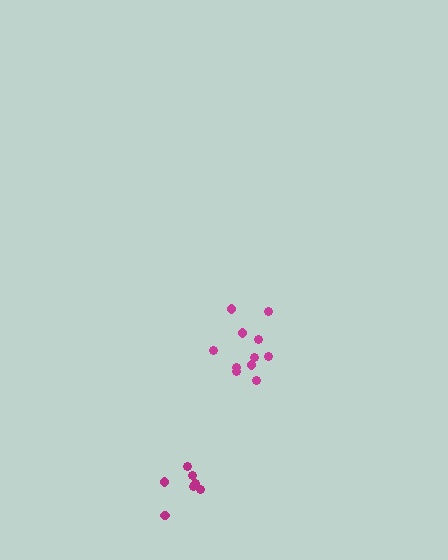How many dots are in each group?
Group 1: 7 dots, Group 2: 11 dots (18 total).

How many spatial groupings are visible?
There are 2 spatial groupings.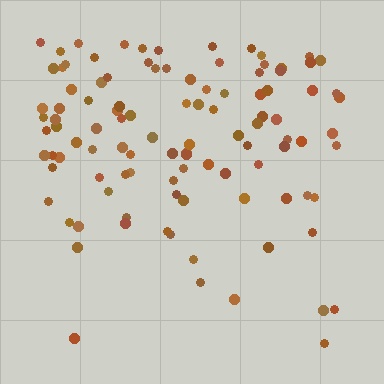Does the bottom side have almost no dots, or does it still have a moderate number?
Still a moderate number, just noticeably fewer than the top.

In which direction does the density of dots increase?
From bottom to top, with the top side densest.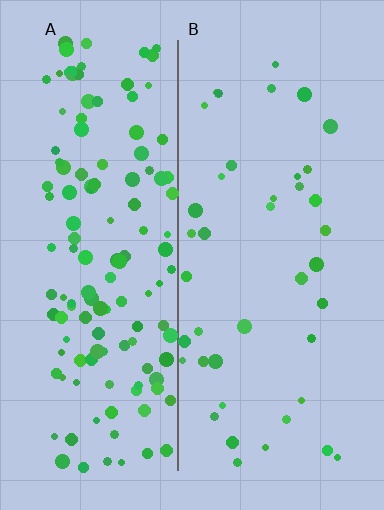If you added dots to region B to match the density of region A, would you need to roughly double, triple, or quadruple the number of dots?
Approximately triple.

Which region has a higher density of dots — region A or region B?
A (the left).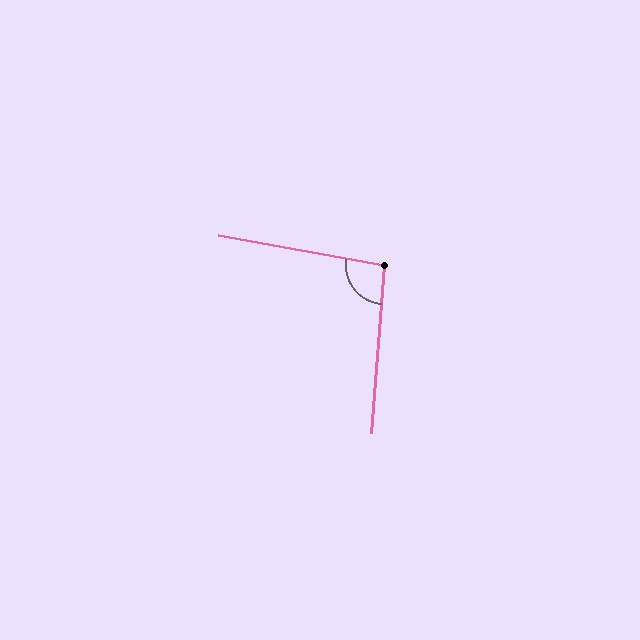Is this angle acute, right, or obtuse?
It is obtuse.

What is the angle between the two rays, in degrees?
Approximately 96 degrees.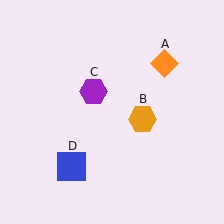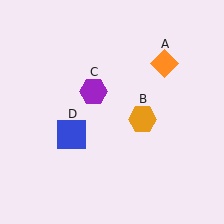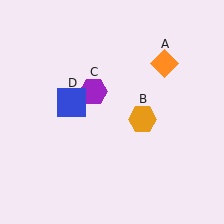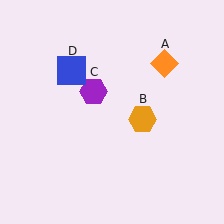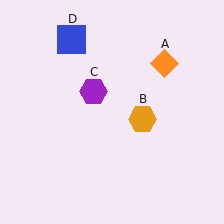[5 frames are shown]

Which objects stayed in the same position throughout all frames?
Orange diamond (object A) and orange hexagon (object B) and purple hexagon (object C) remained stationary.